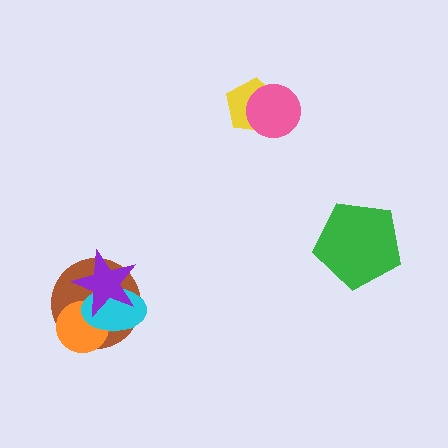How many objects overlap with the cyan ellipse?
3 objects overlap with the cyan ellipse.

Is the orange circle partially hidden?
Yes, it is partially covered by another shape.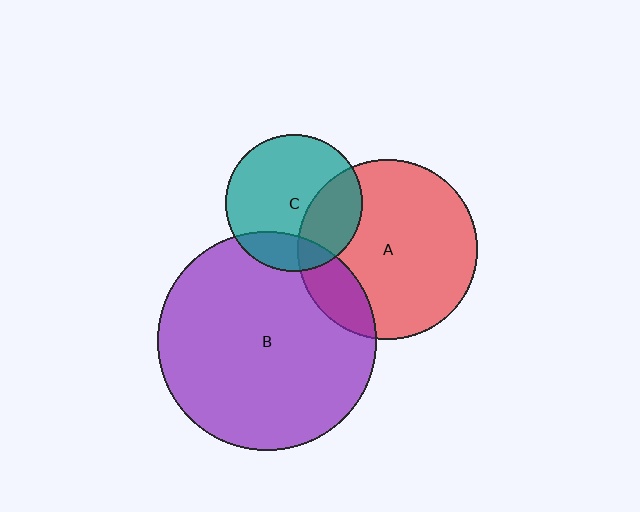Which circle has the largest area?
Circle B (purple).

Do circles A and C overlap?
Yes.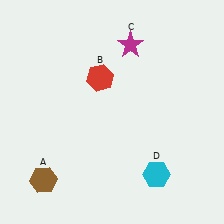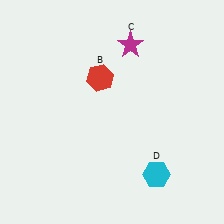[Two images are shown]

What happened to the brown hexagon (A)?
The brown hexagon (A) was removed in Image 2. It was in the bottom-left area of Image 1.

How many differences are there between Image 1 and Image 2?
There is 1 difference between the two images.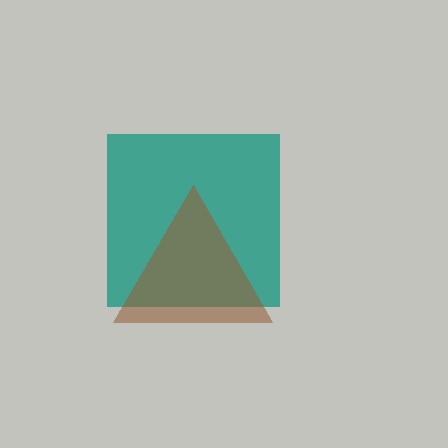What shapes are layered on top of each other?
The layered shapes are: a teal square, a brown triangle.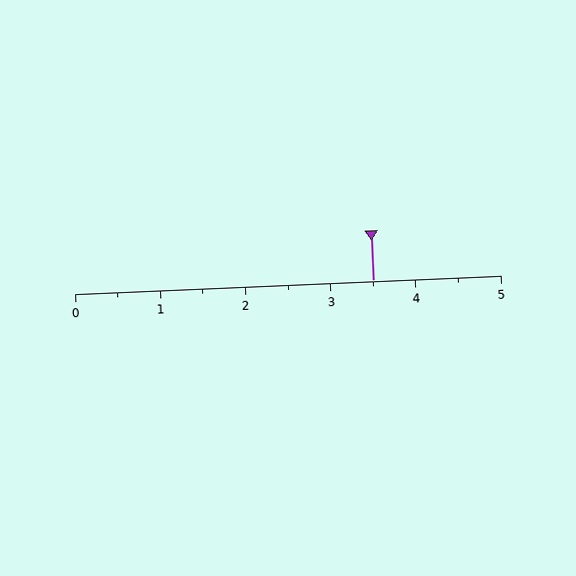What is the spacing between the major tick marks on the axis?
The major ticks are spaced 1 apart.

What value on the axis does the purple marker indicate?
The marker indicates approximately 3.5.